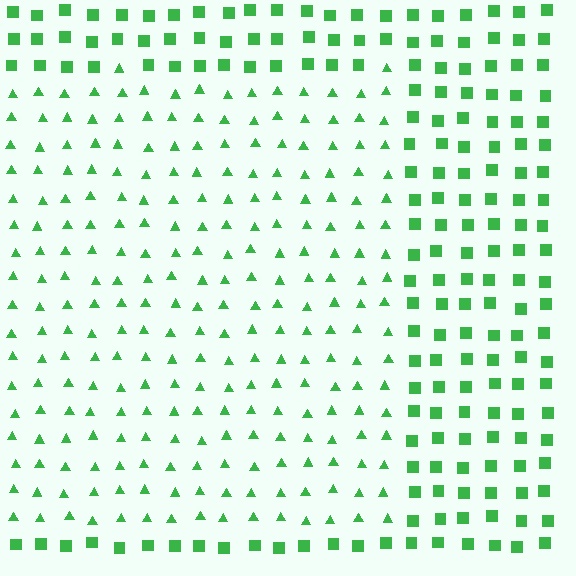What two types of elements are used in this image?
The image uses triangles inside the rectangle region and squares outside it.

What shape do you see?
I see a rectangle.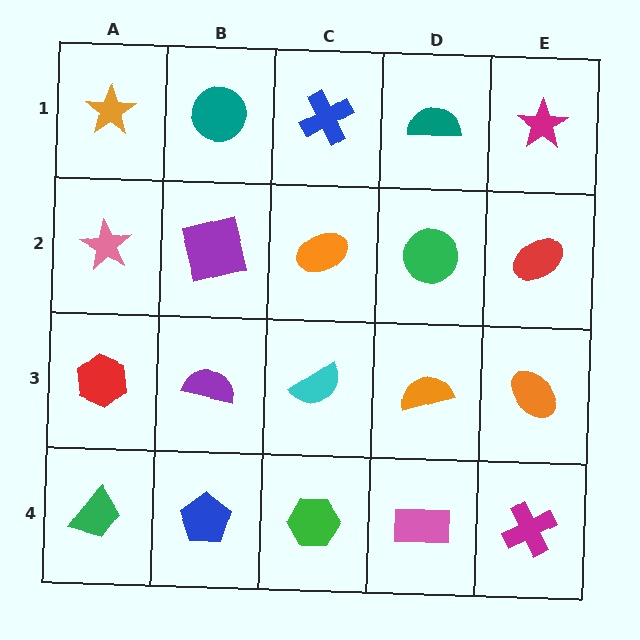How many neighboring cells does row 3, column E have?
3.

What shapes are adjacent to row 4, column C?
A cyan semicircle (row 3, column C), a blue pentagon (row 4, column B), a pink rectangle (row 4, column D).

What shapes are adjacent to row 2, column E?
A magenta star (row 1, column E), an orange ellipse (row 3, column E), a green circle (row 2, column D).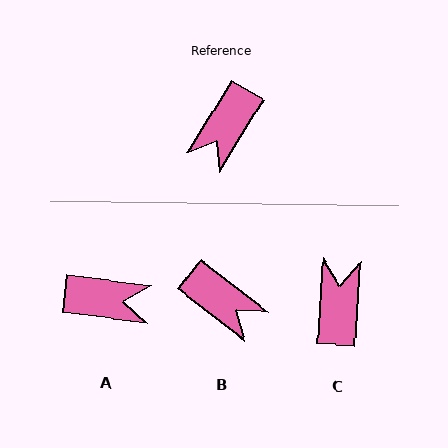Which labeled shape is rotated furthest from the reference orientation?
C, about 153 degrees away.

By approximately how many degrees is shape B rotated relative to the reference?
Approximately 83 degrees counter-clockwise.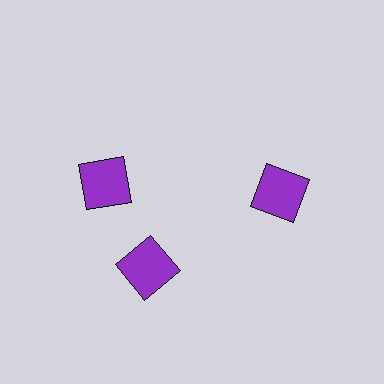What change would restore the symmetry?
The symmetry would be restored by rotating it back into even spacing with its neighbors so that all 3 squares sit at equal angles and equal distance from the center.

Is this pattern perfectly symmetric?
No. The 3 purple squares are arranged in a ring, but one element near the 11 o'clock position is rotated out of alignment along the ring, breaking the 3-fold rotational symmetry.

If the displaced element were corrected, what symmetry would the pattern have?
It would have 3-fold rotational symmetry — the pattern would map onto itself every 120 degrees.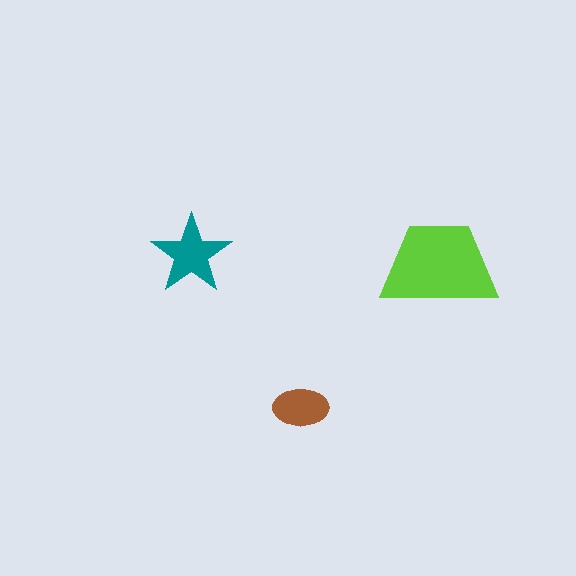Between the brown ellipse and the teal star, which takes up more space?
The teal star.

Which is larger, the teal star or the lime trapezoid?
The lime trapezoid.